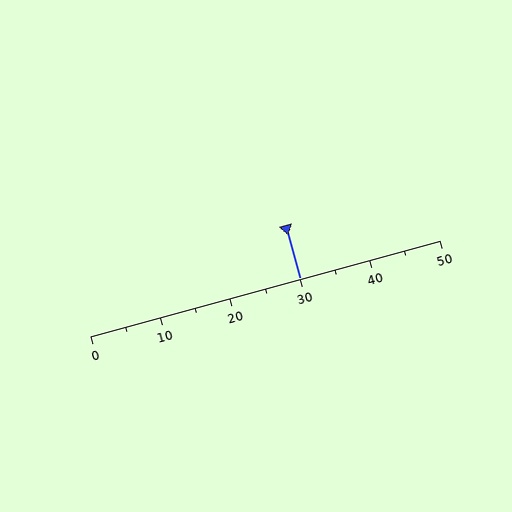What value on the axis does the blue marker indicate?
The marker indicates approximately 30.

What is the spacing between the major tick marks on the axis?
The major ticks are spaced 10 apart.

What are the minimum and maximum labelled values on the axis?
The axis runs from 0 to 50.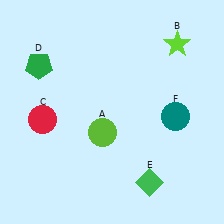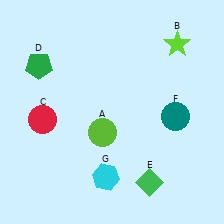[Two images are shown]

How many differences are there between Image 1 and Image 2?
There is 1 difference between the two images.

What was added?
A cyan hexagon (G) was added in Image 2.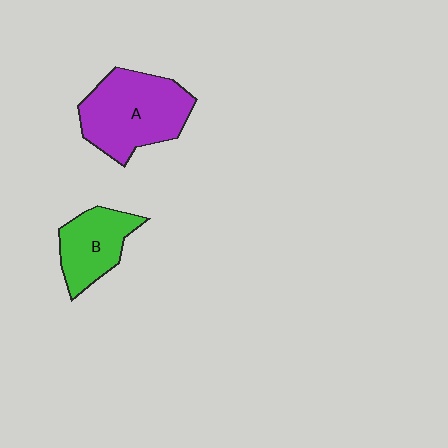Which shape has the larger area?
Shape A (purple).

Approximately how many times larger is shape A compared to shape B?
Approximately 1.6 times.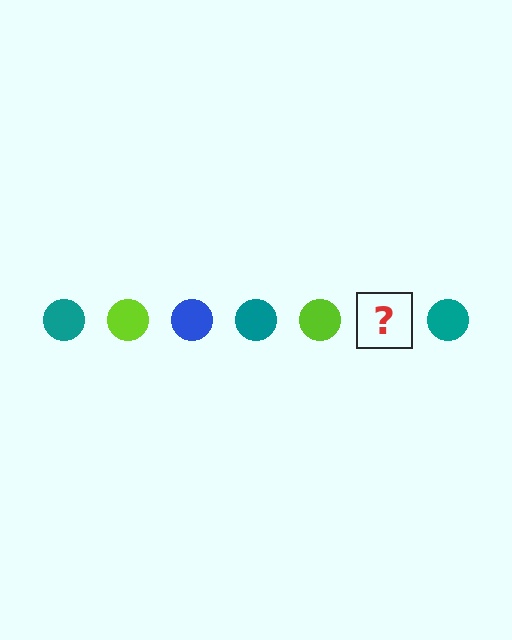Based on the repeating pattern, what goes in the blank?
The blank should be a blue circle.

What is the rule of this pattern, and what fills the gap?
The rule is that the pattern cycles through teal, lime, blue circles. The gap should be filled with a blue circle.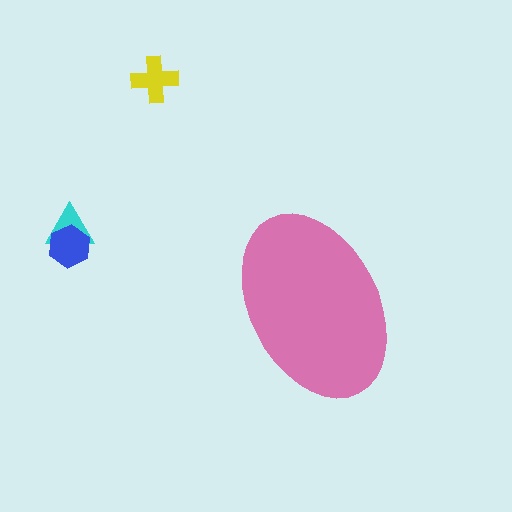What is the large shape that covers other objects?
A pink ellipse.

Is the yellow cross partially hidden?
No, the yellow cross is fully visible.